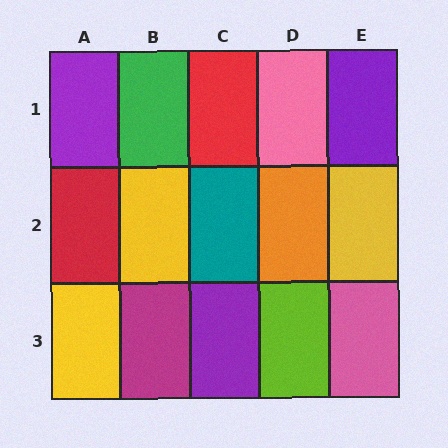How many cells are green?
1 cell is green.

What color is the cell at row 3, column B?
Magenta.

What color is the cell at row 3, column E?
Pink.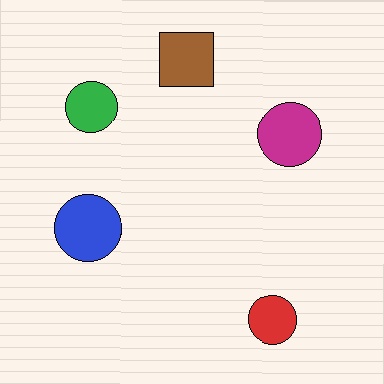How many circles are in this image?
There are 4 circles.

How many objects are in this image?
There are 5 objects.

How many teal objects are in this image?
There are no teal objects.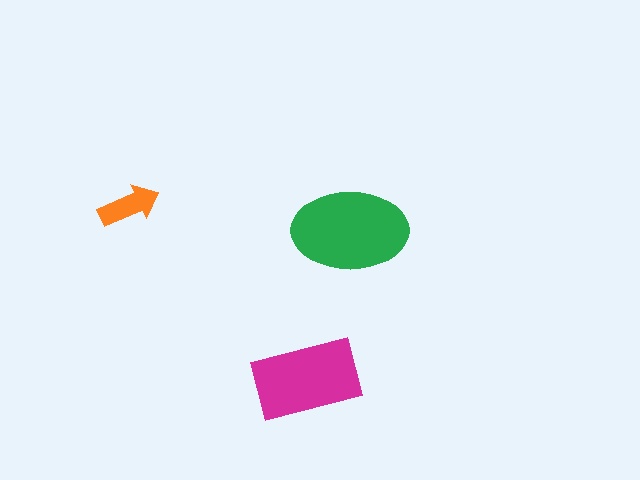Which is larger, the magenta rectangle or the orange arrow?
The magenta rectangle.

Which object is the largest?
The green ellipse.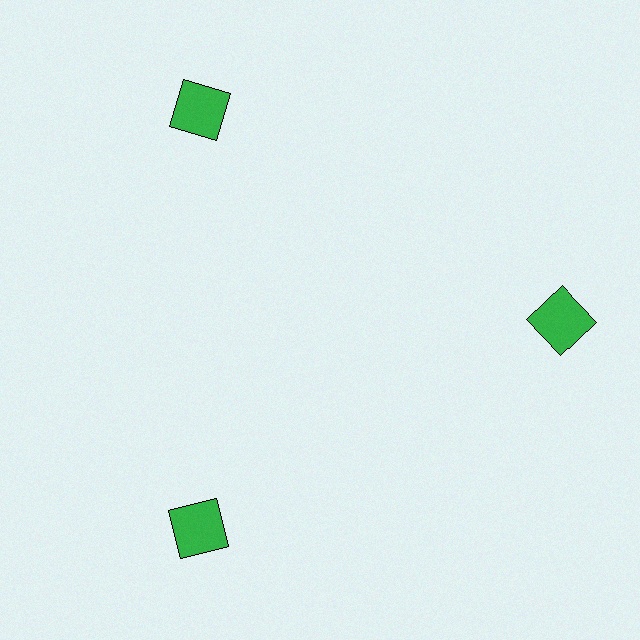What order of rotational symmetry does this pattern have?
This pattern has 3-fold rotational symmetry.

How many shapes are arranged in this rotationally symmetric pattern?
There are 3 shapes, arranged in 3 groups of 1.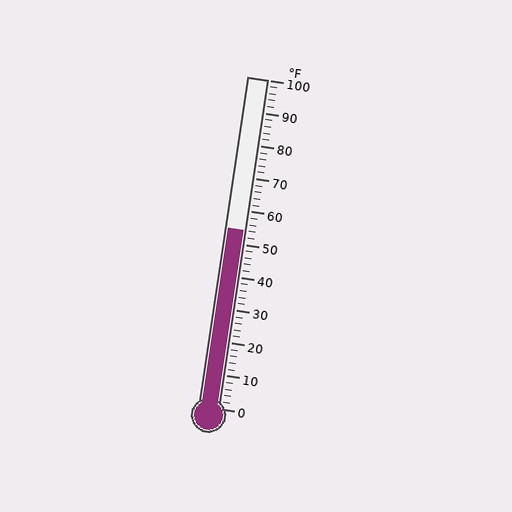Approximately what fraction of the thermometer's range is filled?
The thermometer is filled to approximately 55% of its range.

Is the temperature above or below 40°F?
The temperature is above 40°F.